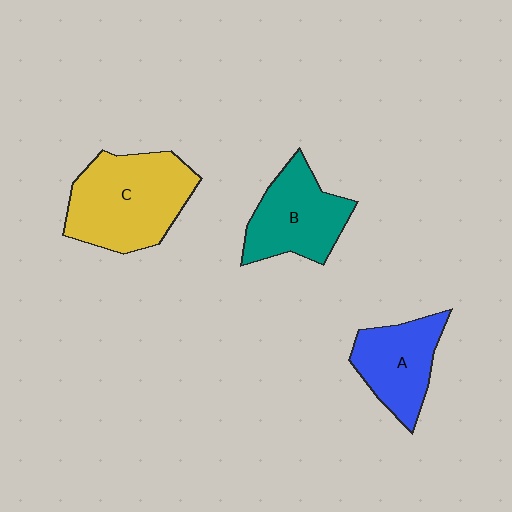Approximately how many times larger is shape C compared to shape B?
Approximately 1.4 times.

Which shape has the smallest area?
Shape A (blue).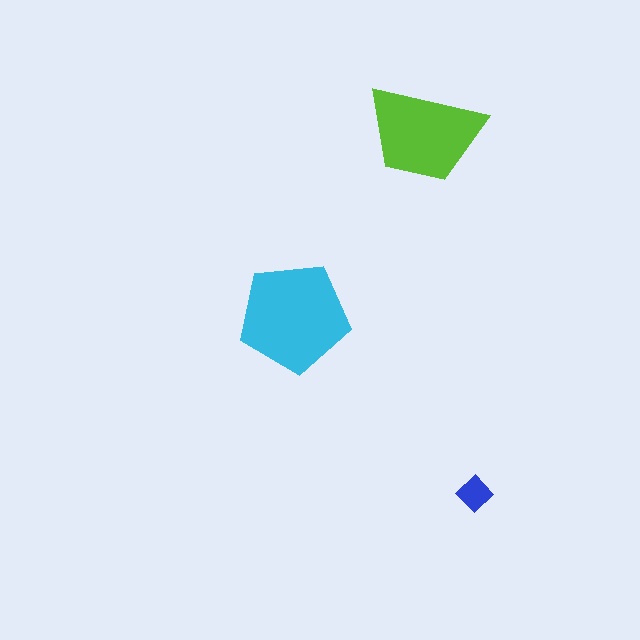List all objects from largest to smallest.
The cyan pentagon, the lime trapezoid, the blue diamond.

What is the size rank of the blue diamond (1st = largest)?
3rd.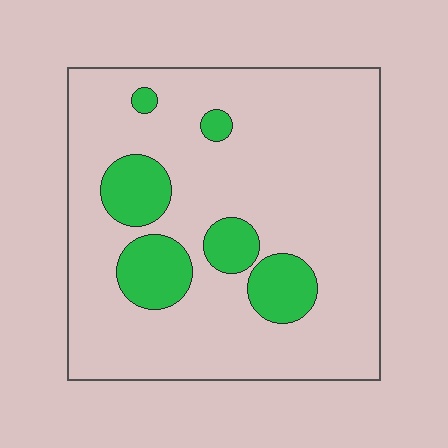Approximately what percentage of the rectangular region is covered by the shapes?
Approximately 15%.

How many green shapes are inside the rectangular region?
6.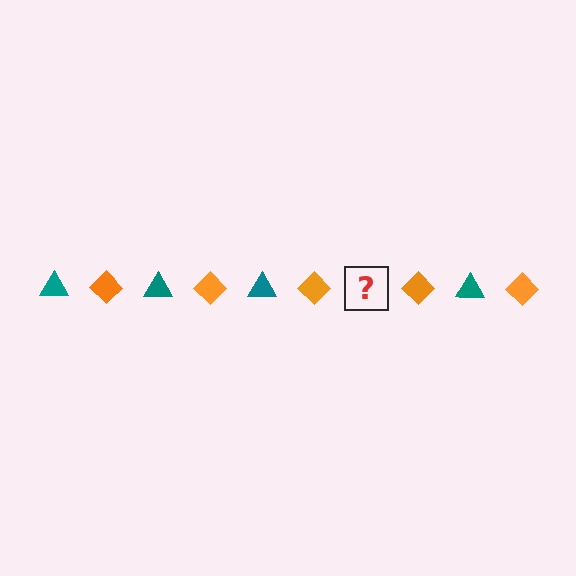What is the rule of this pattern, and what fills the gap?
The rule is that the pattern alternates between teal triangle and orange diamond. The gap should be filled with a teal triangle.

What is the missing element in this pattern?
The missing element is a teal triangle.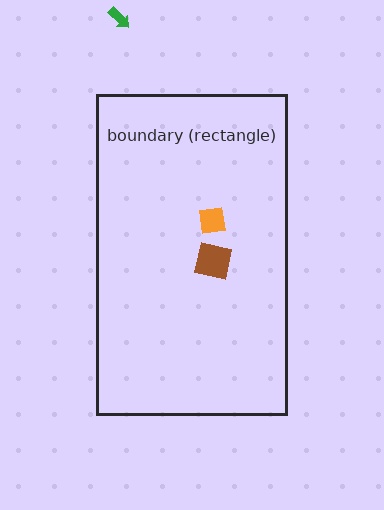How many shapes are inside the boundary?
2 inside, 1 outside.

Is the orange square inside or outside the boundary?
Inside.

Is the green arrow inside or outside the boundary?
Outside.